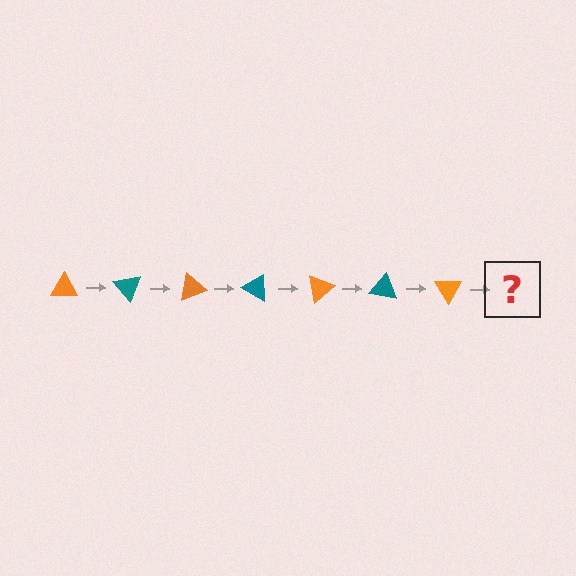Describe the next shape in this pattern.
It should be a teal triangle, rotated 350 degrees from the start.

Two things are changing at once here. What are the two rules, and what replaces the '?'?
The two rules are that it rotates 50 degrees each step and the color cycles through orange and teal. The '?' should be a teal triangle, rotated 350 degrees from the start.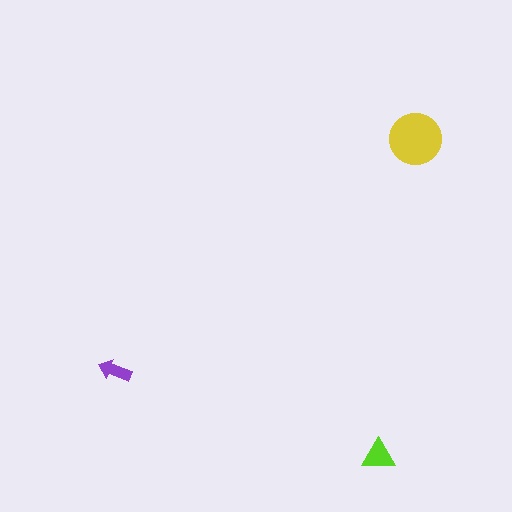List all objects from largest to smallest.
The yellow circle, the lime triangle, the purple arrow.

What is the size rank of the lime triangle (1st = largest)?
2nd.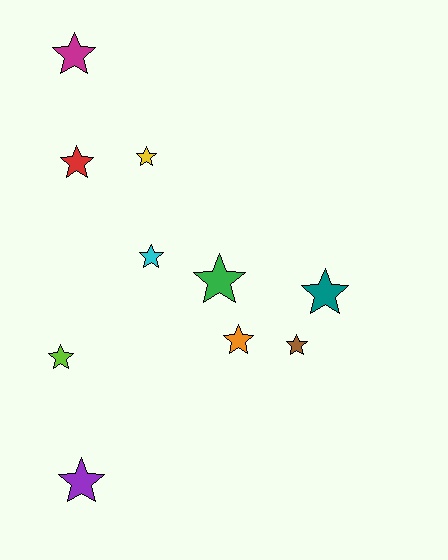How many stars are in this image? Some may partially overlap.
There are 10 stars.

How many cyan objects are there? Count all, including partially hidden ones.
There is 1 cyan object.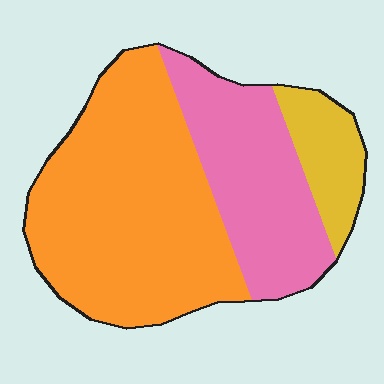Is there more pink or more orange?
Orange.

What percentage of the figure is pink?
Pink takes up about one third (1/3) of the figure.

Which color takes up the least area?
Yellow, at roughly 10%.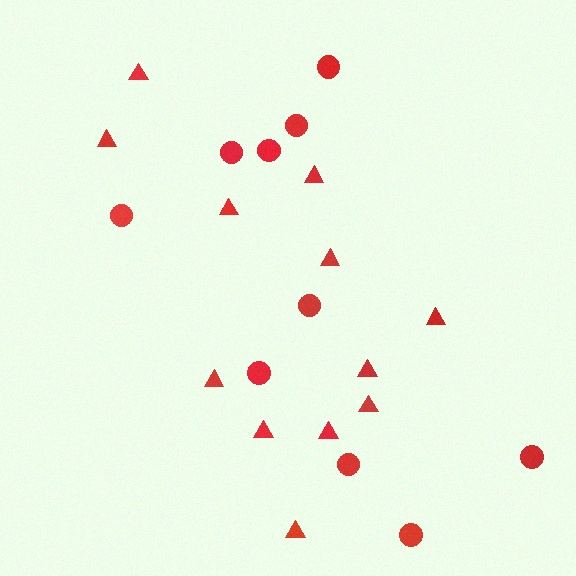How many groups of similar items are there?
There are 2 groups: one group of triangles (12) and one group of circles (10).